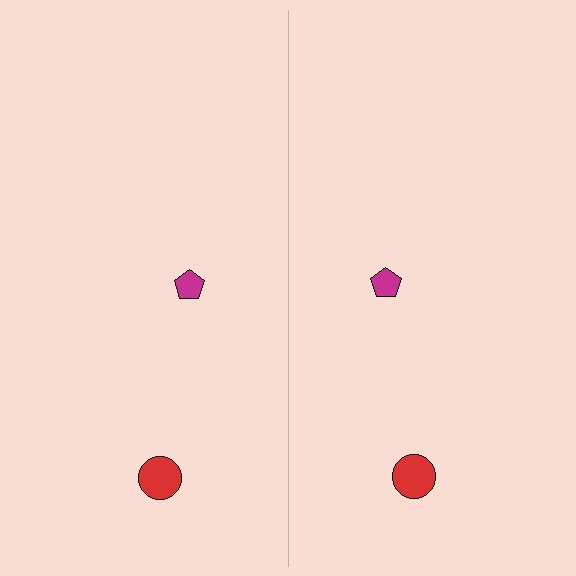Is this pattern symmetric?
Yes, this pattern has bilateral (reflection) symmetry.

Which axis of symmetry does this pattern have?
The pattern has a vertical axis of symmetry running through the center of the image.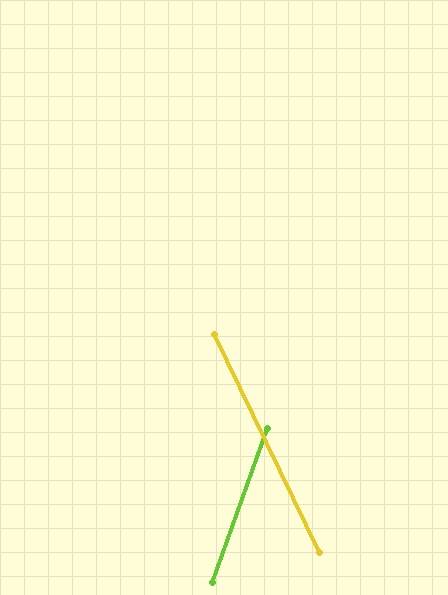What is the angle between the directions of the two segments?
Approximately 45 degrees.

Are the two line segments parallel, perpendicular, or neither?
Neither parallel nor perpendicular — they differ by about 45°.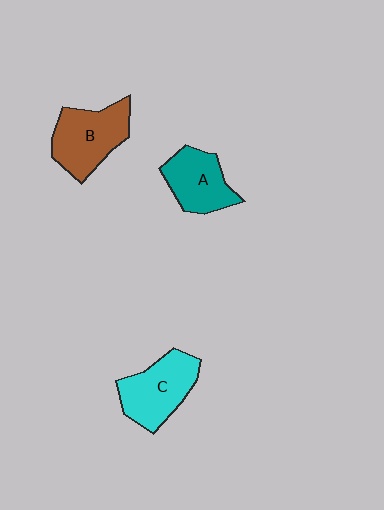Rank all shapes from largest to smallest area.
From largest to smallest: B (brown), C (cyan), A (teal).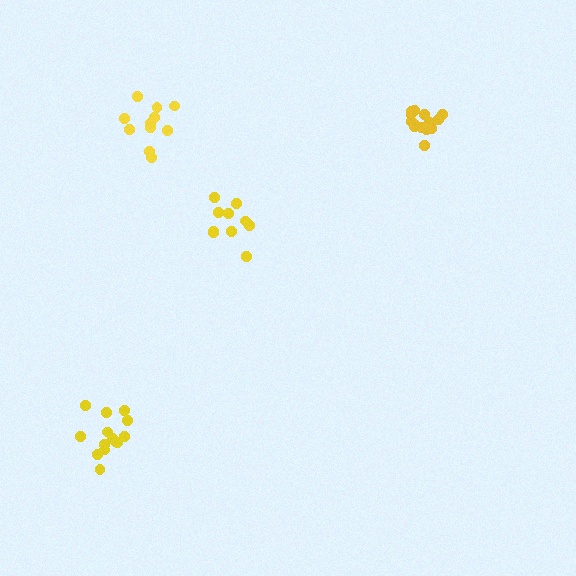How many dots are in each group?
Group 1: 10 dots, Group 2: 14 dots, Group 3: 15 dots, Group 4: 12 dots (51 total).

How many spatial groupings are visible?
There are 4 spatial groupings.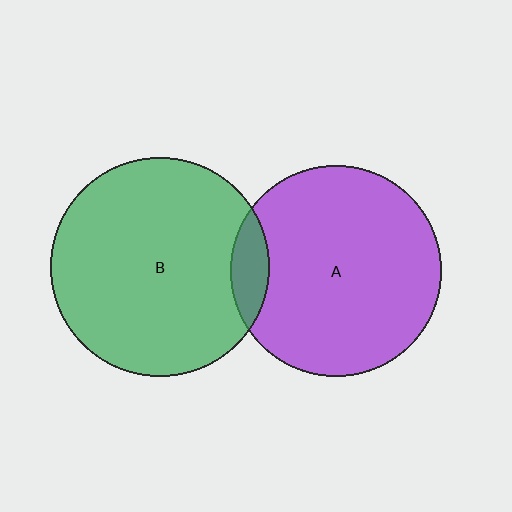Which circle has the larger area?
Circle B (green).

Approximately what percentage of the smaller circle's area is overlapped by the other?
Approximately 10%.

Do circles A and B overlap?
Yes.